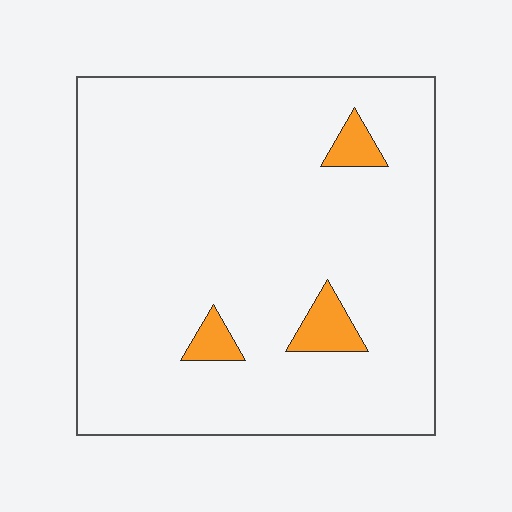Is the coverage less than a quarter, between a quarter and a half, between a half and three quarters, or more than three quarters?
Less than a quarter.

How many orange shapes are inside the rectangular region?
3.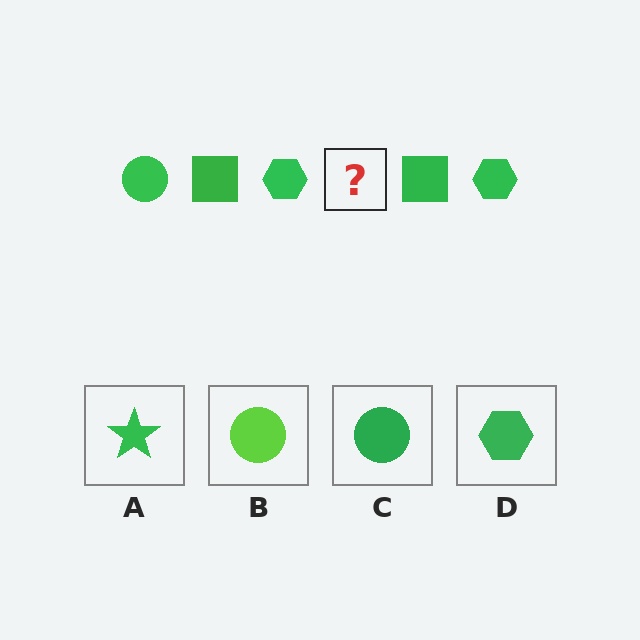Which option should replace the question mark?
Option C.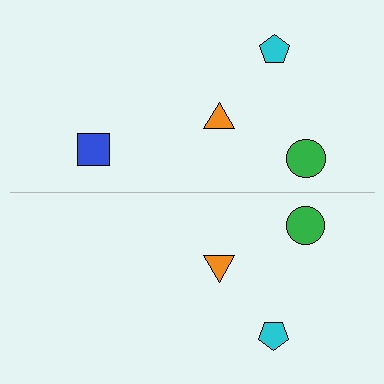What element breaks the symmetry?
A blue square is missing from the bottom side.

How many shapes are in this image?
There are 7 shapes in this image.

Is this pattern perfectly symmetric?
No, the pattern is not perfectly symmetric. A blue square is missing from the bottom side.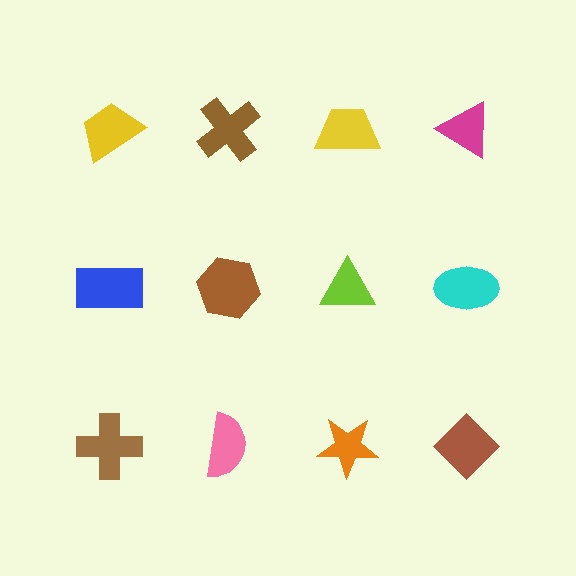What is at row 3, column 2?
A pink semicircle.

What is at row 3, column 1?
A brown cross.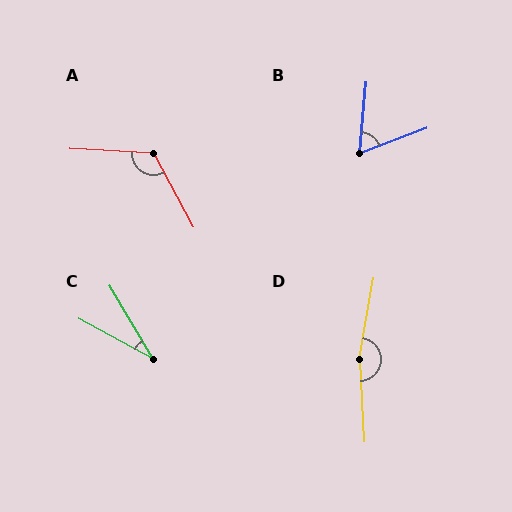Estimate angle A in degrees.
Approximately 121 degrees.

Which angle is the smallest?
C, at approximately 31 degrees.